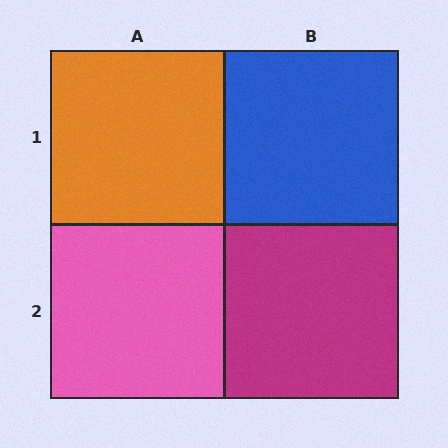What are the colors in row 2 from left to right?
Pink, magenta.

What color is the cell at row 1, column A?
Orange.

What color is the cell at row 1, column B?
Blue.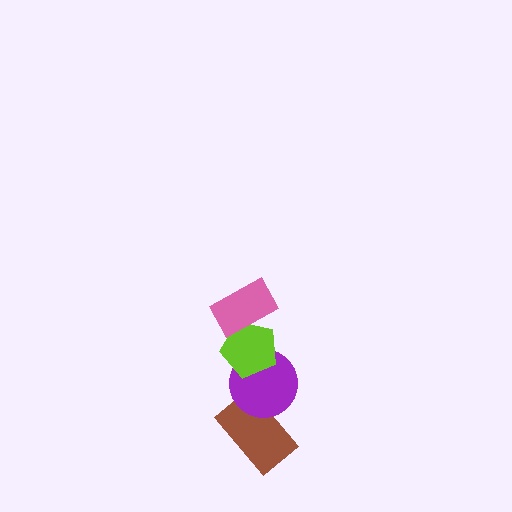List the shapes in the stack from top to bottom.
From top to bottom: the pink rectangle, the lime pentagon, the purple circle, the brown rectangle.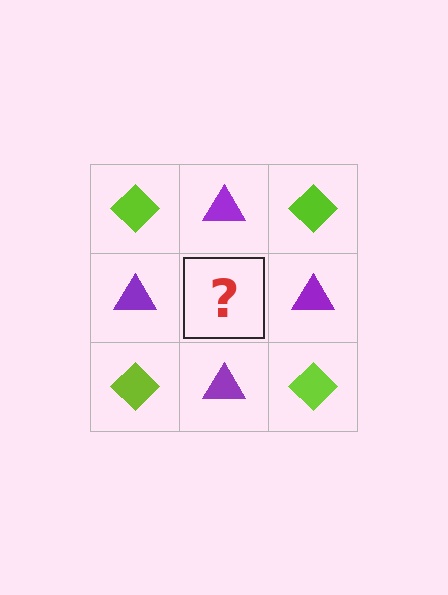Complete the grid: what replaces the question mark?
The question mark should be replaced with a lime diamond.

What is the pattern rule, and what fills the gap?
The rule is that it alternates lime diamond and purple triangle in a checkerboard pattern. The gap should be filled with a lime diamond.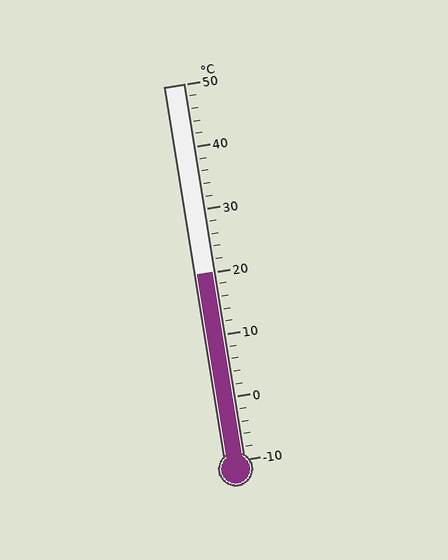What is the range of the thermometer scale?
The thermometer scale ranges from -10°C to 50°C.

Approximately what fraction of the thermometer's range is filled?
The thermometer is filled to approximately 50% of its range.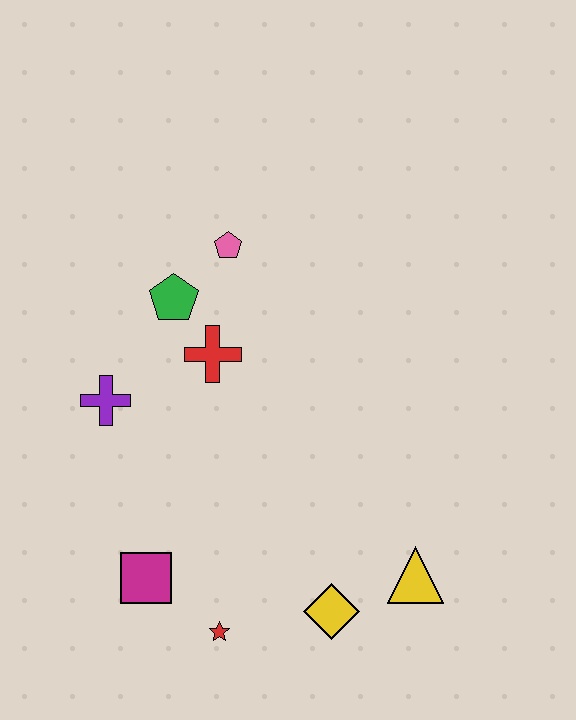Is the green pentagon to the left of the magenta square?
No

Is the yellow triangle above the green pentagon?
No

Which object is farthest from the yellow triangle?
The pink pentagon is farthest from the yellow triangle.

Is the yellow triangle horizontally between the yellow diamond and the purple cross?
No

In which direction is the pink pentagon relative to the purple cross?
The pink pentagon is above the purple cross.